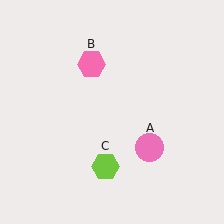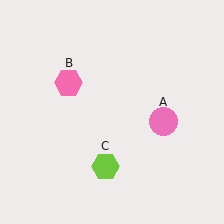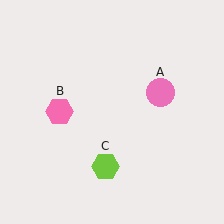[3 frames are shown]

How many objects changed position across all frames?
2 objects changed position: pink circle (object A), pink hexagon (object B).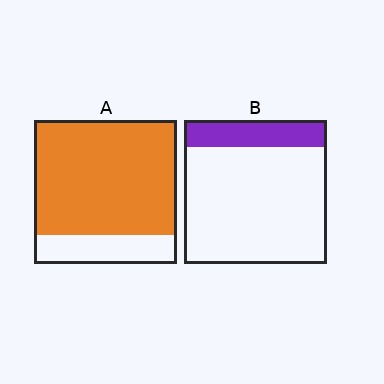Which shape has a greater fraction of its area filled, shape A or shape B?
Shape A.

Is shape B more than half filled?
No.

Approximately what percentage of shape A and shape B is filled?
A is approximately 80% and B is approximately 20%.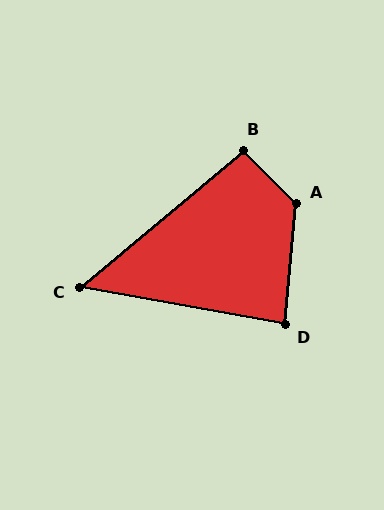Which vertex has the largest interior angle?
A, at approximately 130 degrees.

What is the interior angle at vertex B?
Approximately 95 degrees (obtuse).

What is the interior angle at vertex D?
Approximately 85 degrees (acute).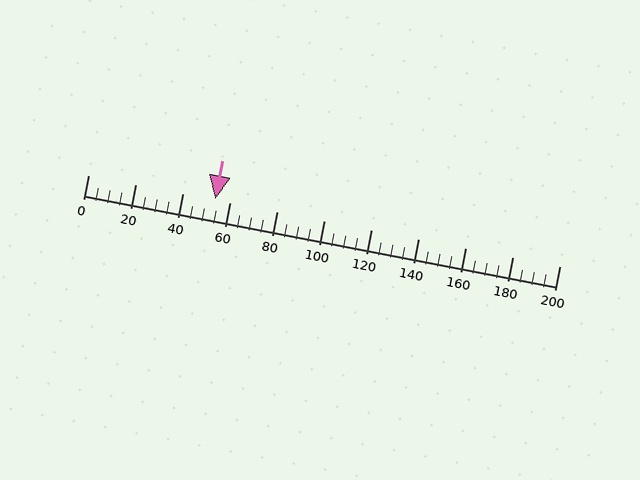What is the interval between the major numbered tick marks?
The major tick marks are spaced 20 units apart.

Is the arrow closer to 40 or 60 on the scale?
The arrow is closer to 60.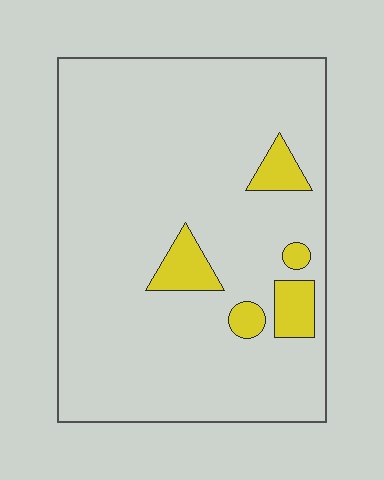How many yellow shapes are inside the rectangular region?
5.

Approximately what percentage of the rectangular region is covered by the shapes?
Approximately 10%.